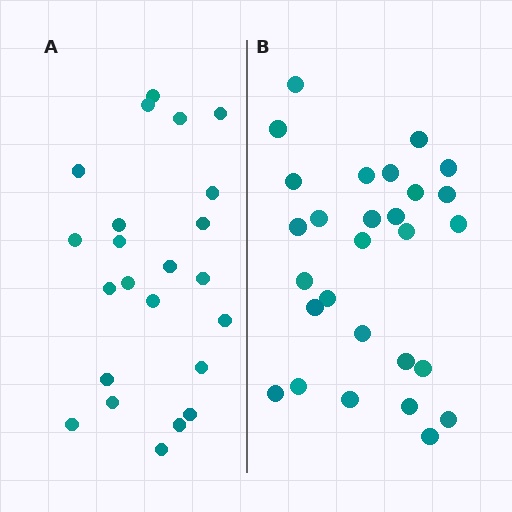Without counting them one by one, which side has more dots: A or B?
Region B (the right region) has more dots.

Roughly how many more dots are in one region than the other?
Region B has about 5 more dots than region A.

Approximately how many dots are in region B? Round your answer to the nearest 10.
About 30 dots. (The exact count is 28, which rounds to 30.)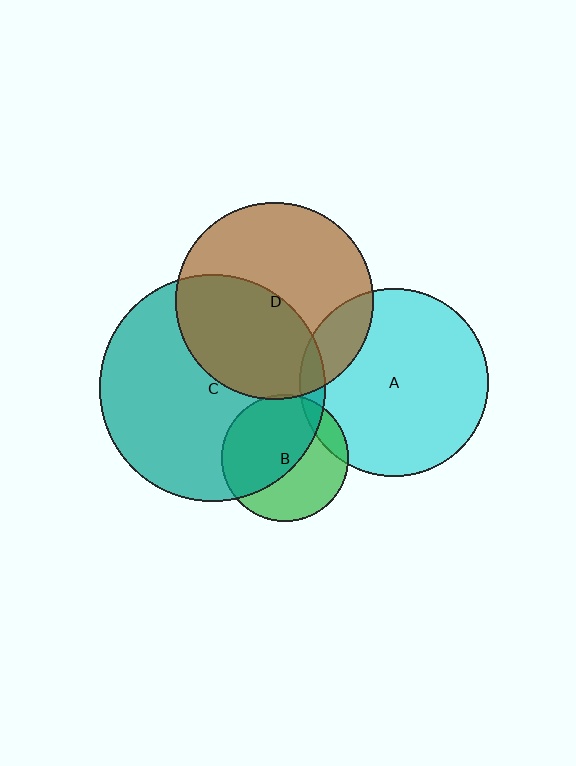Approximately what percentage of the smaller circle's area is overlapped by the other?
Approximately 5%.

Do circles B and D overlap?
Yes.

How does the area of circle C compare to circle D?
Approximately 1.3 times.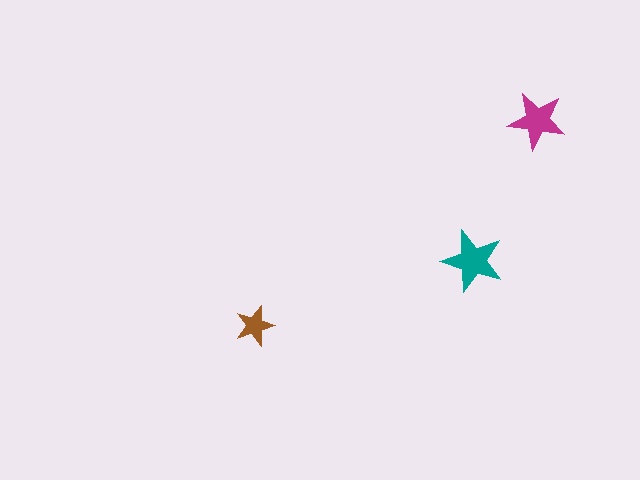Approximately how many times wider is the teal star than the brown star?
About 1.5 times wider.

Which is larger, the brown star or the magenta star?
The magenta one.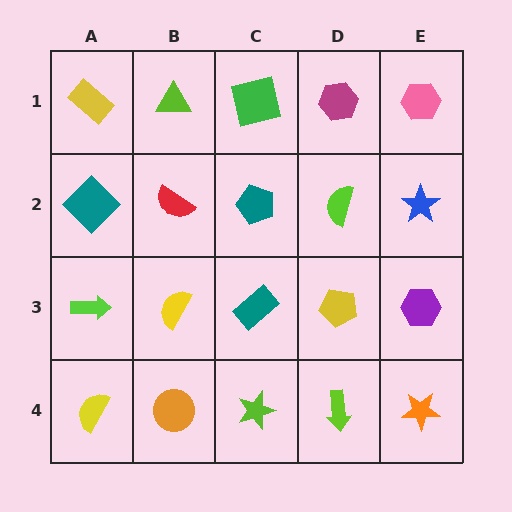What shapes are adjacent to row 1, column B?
A red semicircle (row 2, column B), a yellow rectangle (row 1, column A), a green square (row 1, column C).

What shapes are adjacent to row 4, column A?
A lime arrow (row 3, column A), an orange circle (row 4, column B).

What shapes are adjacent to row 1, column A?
A teal diamond (row 2, column A), a lime triangle (row 1, column B).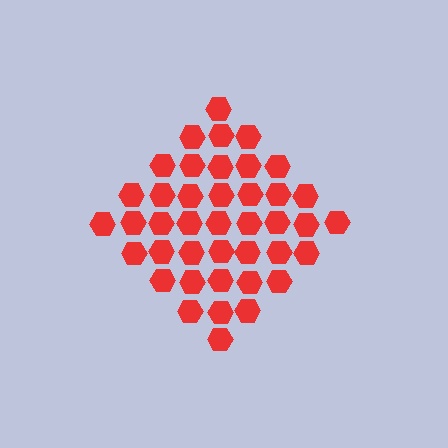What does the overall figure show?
The overall figure shows a diamond.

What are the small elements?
The small elements are hexagons.